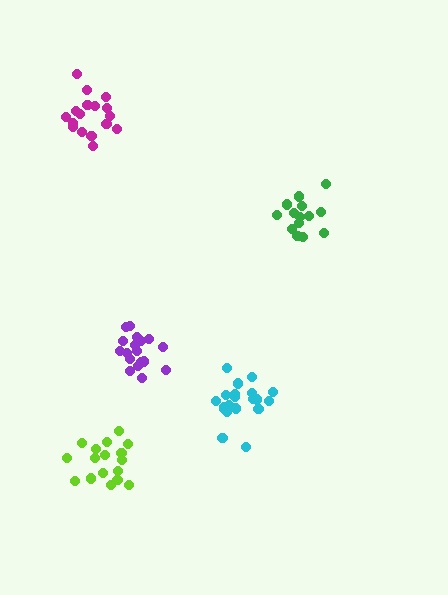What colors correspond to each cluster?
The clusters are colored: cyan, magenta, green, purple, lime.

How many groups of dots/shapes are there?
There are 5 groups.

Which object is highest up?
The magenta cluster is topmost.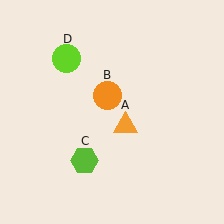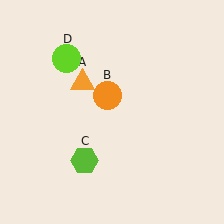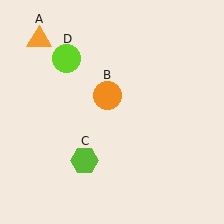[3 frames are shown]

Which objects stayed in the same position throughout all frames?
Orange circle (object B) and lime hexagon (object C) and lime circle (object D) remained stationary.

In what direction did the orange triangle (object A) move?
The orange triangle (object A) moved up and to the left.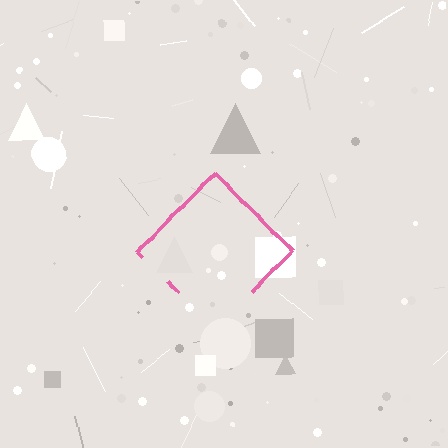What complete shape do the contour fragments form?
The contour fragments form a diamond.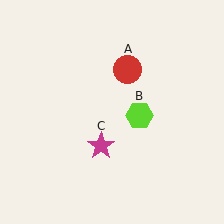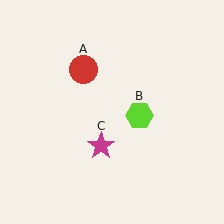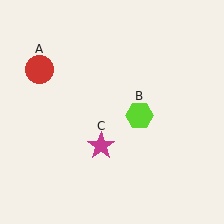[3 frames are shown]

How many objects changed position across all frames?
1 object changed position: red circle (object A).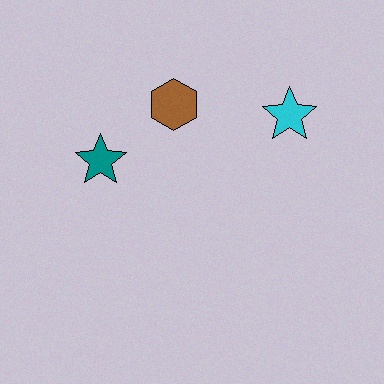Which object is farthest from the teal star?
The cyan star is farthest from the teal star.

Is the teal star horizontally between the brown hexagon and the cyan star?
No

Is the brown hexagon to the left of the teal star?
No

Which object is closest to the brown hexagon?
The teal star is closest to the brown hexagon.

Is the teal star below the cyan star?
Yes